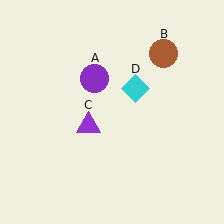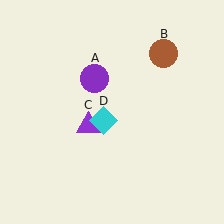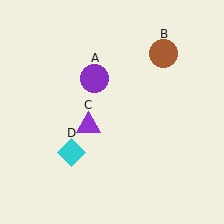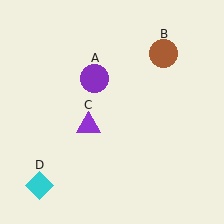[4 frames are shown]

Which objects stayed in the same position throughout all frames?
Purple circle (object A) and brown circle (object B) and purple triangle (object C) remained stationary.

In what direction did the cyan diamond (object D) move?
The cyan diamond (object D) moved down and to the left.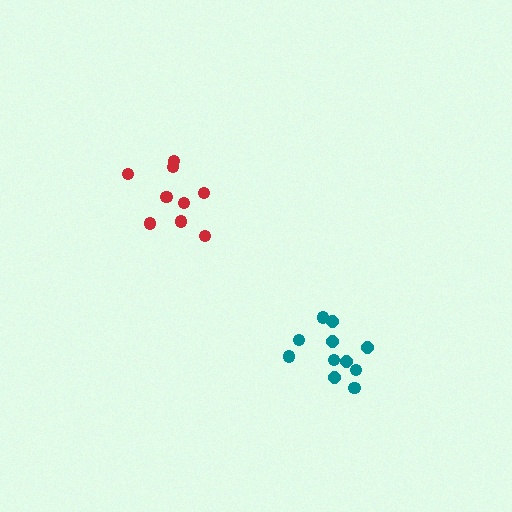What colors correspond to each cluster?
The clusters are colored: teal, red.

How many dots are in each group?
Group 1: 11 dots, Group 2: 9 dots (20 total).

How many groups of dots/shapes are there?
There are 2 groups.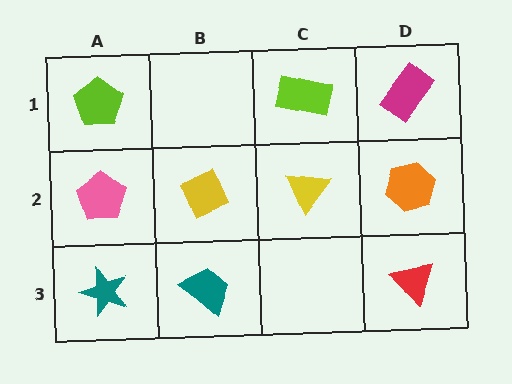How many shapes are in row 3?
3 shapes.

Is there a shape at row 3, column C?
No, that cell is empty.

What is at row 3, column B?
A teal trapezoid.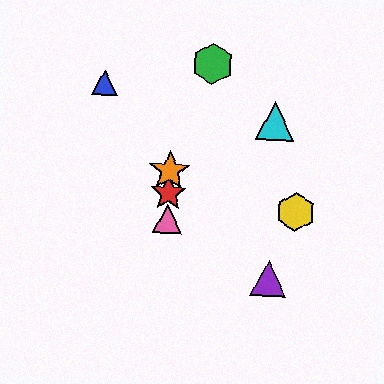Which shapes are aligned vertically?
The red star, the orange star, the pink triangle are aligned vertically.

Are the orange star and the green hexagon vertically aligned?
No, the orange star is at x≈170 and the green hexagon is at x≈213.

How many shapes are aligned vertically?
3 shapes (the red star, the orange star, the pink triangle) are aligned vertically.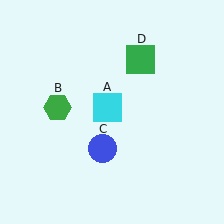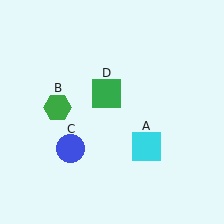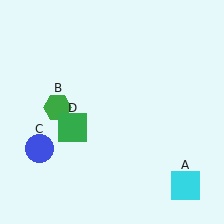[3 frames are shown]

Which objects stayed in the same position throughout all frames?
Green hexagon (object B) remained stationary.